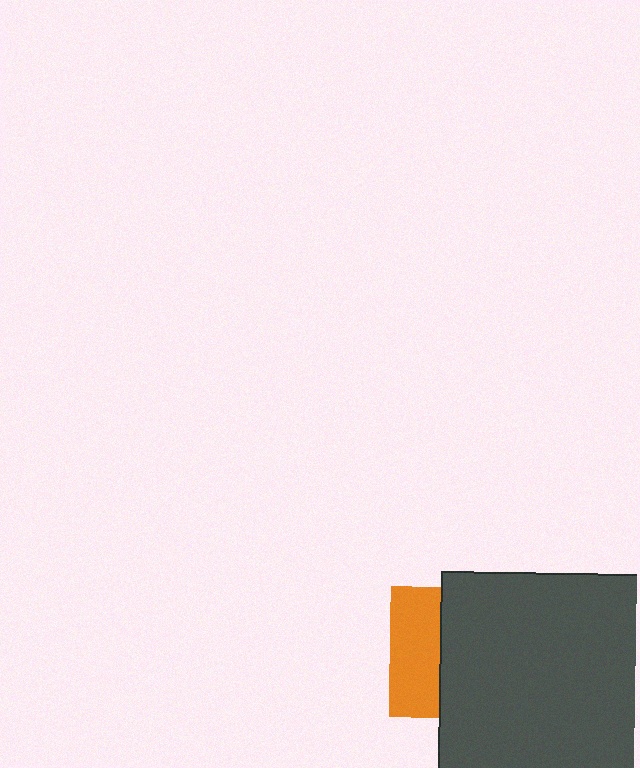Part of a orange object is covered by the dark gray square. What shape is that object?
It is a square.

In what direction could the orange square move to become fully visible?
The orange square could move left. That would shift it out from behind the dark gray square entirely.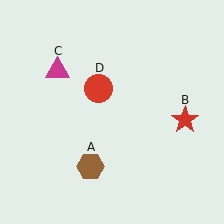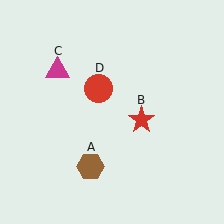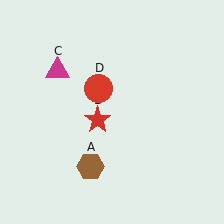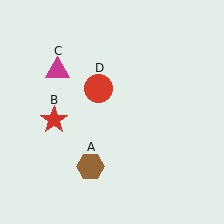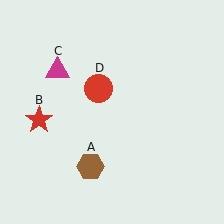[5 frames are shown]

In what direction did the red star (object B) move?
The red star (object B) moved left.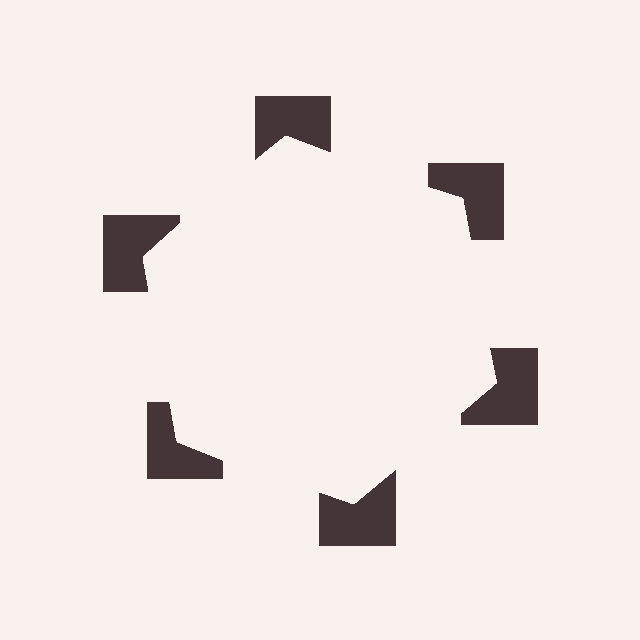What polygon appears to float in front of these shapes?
An illusory hexagon — its edges are inferred from the aligned wedge cuts in the notched squares, not physically drawn.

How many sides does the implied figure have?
6 sides.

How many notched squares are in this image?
There are 6 — one at each vertex of the illusory hexagon.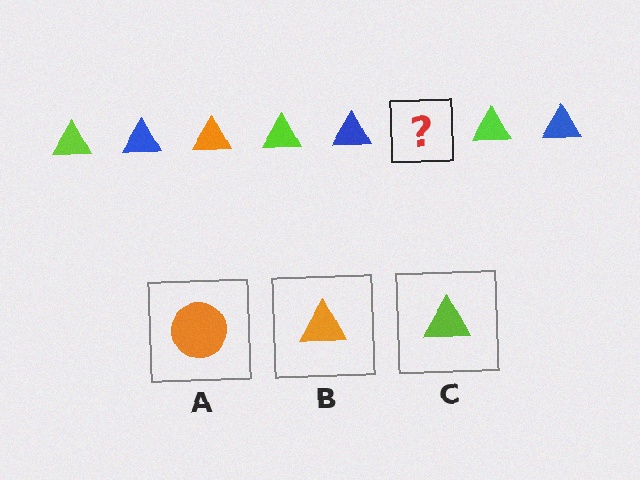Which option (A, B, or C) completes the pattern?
B.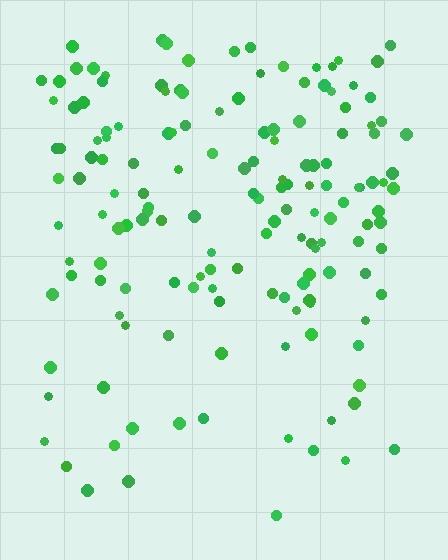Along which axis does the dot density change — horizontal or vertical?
Vertical.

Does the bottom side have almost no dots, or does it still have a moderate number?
Still a moderate number, just noticeably fewer than the top.